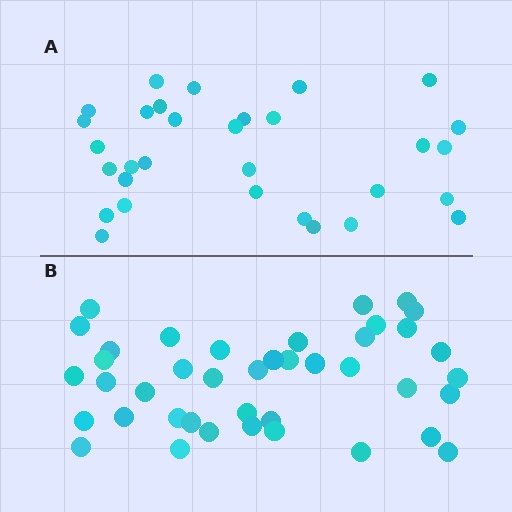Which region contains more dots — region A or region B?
Region B (the bottom region) has more dots.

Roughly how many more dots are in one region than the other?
Region B has roughly 10 or so more dots than region A.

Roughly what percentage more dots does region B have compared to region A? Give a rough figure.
About 30% more.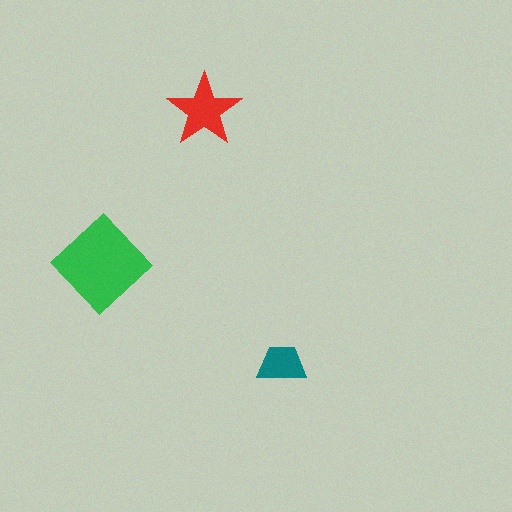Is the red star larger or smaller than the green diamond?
Smaller.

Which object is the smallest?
The teal trapezoid.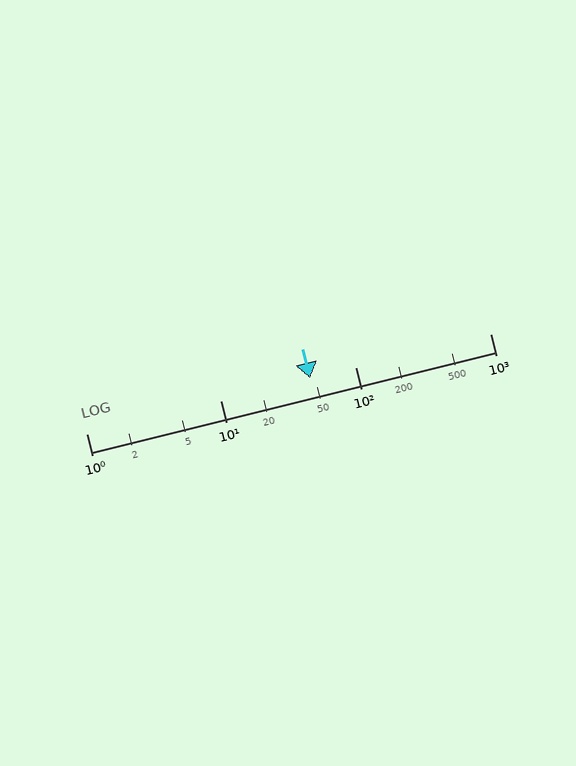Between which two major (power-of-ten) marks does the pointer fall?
The pointer is between 10 and 100.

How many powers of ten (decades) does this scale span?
The scale spans 3 decades, from 1 to 1000.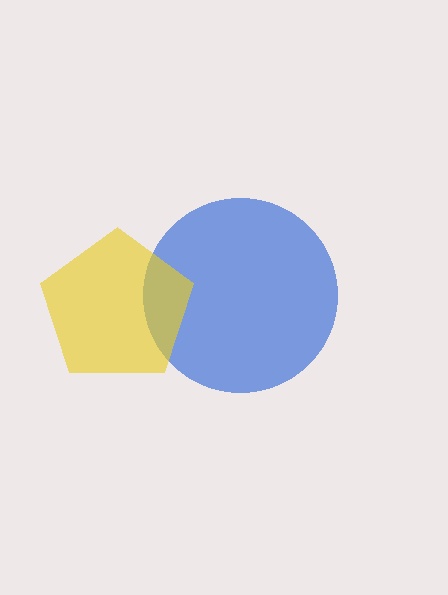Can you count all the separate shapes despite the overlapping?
Yes, there are 2 separate shapes.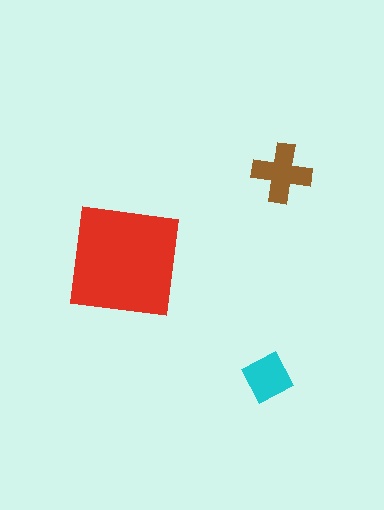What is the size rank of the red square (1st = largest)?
1st.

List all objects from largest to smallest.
The red square, the brown cross, the cyan diamond.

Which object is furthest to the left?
The red square is leftmost.